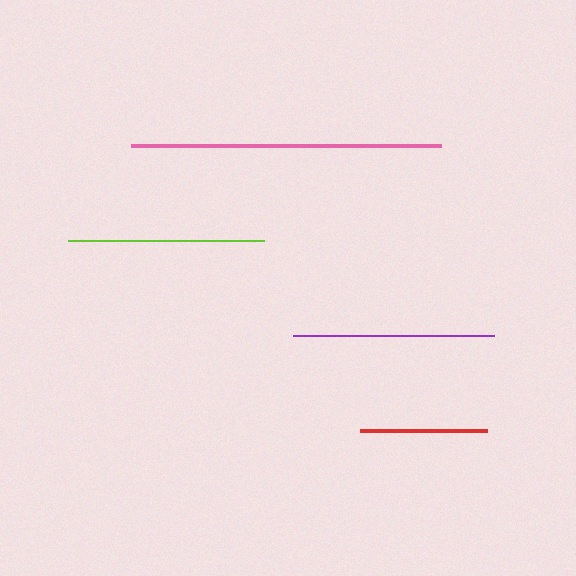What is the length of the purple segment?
The purple segment is approximately 202 pixels long.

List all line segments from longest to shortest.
From longest to shortest: pink, purple, lime, red.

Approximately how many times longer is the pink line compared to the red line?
The pink line is approximately 2.4 times the length of the red line.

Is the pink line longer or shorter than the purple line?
The pink line is longer than the purple line.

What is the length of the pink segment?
The pink segment is approximately 310 pixels long.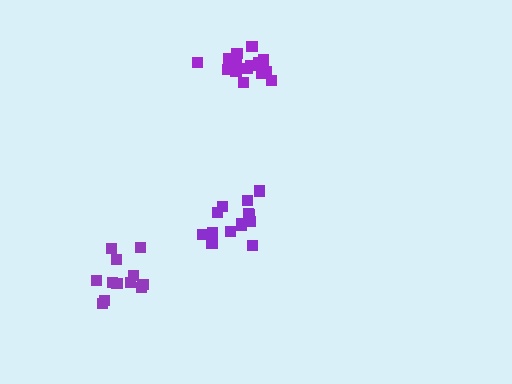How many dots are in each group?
Group 1: 14 dots, Group 2: 15 dots, Group 3: 12 dots (41 total).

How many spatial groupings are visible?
There are 3 spatial groupings.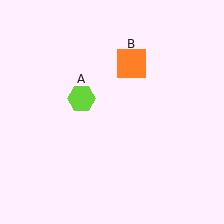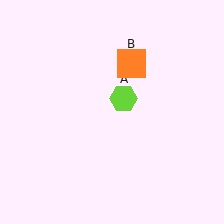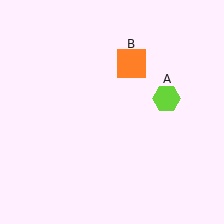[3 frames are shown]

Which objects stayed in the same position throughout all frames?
Orange square (object B) remained stationary.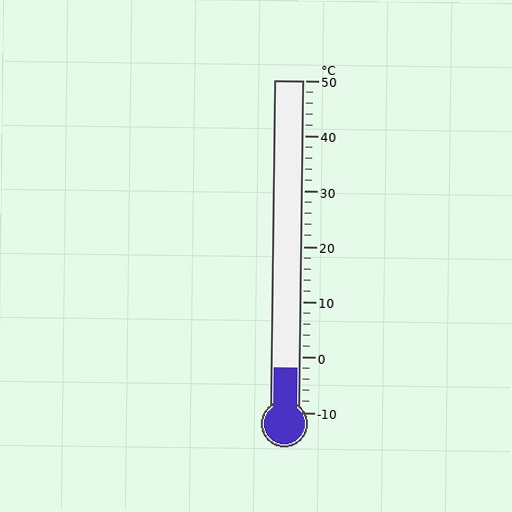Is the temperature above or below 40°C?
The temperature is below 40°C.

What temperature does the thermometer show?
The thermometer shows approximately -2°C.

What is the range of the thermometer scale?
The thermometer scale ranges from -10°C to 50°C.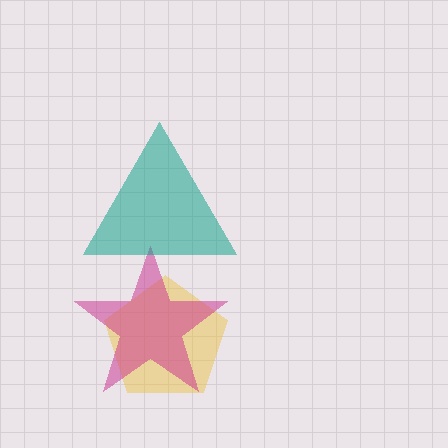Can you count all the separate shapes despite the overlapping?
Yes, there are 3 separate shapes.